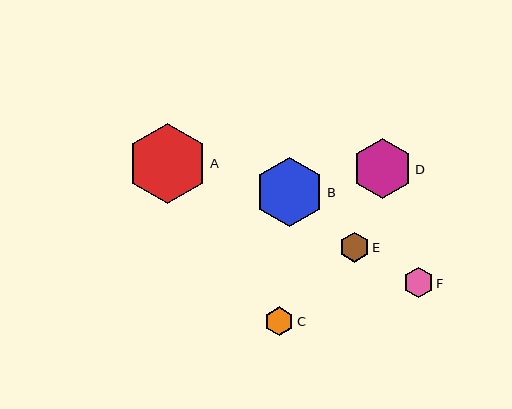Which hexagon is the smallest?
Hexagon C is the smallest with a size of approximately 29 pixels.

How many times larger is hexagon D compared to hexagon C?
Hexagon D is approximately 2.1 times the size of hexagon C.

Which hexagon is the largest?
Hexagon A is the largest with a size of approximately 80 pixels.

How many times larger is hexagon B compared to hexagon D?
Hexagon B is approximately 1.2 times the size of hexagon D.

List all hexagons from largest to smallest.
From largest to smallest: A, B, D, F, E, C.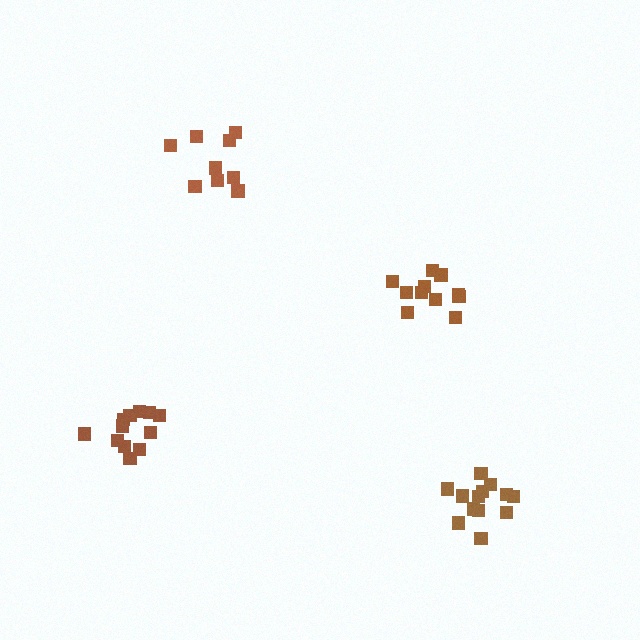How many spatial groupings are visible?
There are 4 spatial groupings.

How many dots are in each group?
Group 1: 12 dots, Group 2: 11 dots, Group 3: 9 dots, Group 4: 13 dots (45 total).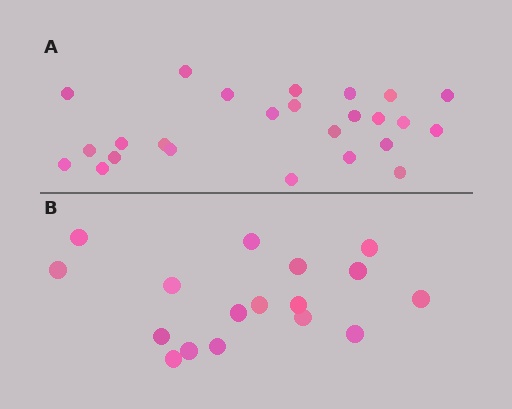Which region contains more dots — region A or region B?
Region A (the top region) has more dots.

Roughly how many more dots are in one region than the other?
Region A has roughly 8 or so more dots than region B.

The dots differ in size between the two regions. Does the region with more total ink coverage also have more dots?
No. Region B has more total ink coverage because its dots are larger, but region A actually contains more individual dots. Total area can be misleading — the number of items is what matters here.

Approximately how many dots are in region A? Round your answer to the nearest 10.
About 20 dots. (The exact count is 25, which rounds to 20.)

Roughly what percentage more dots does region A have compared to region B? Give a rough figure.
About 45% more.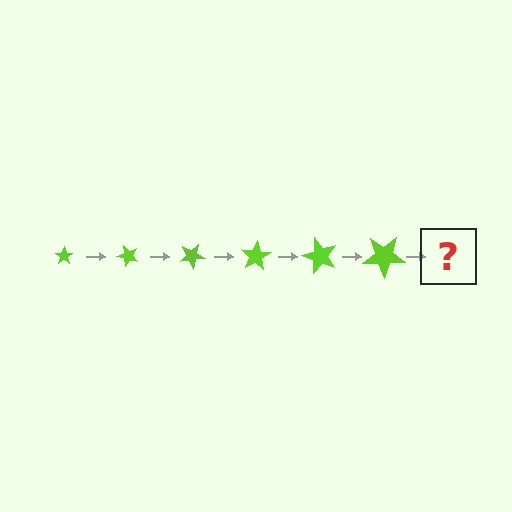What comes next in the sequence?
The next element should be a star, larger than the previous one and rotated 300 degrees from the start.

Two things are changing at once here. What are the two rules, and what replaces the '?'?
The two rules are that the star grows larger each step and it rotates 50 degrees each step. The '?' should be a star, larger than the previous one and rotated 300 degrees from the start.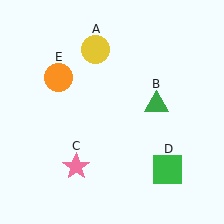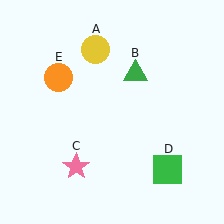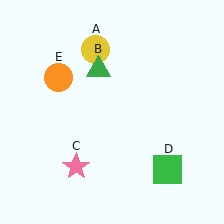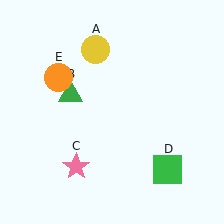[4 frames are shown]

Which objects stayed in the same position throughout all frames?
Yellow circle (object A) and pink star (object C) and green square (object D) and orange circle (object E) remained stationary.